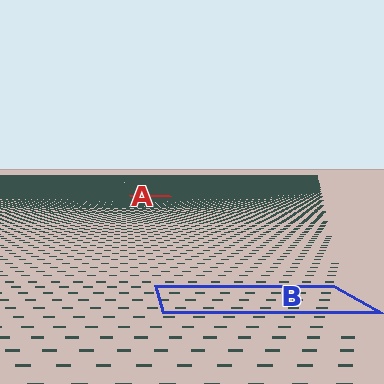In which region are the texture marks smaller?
The texture marks are smaller in region A, because it is farther away.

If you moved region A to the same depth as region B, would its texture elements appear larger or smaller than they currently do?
They would appear larger. At a closer depth, the same texture elements are projected at a bigger on-screen size.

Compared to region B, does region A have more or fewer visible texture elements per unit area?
Region A has more texture elements per unit area — they are packed more densely because it is farther away.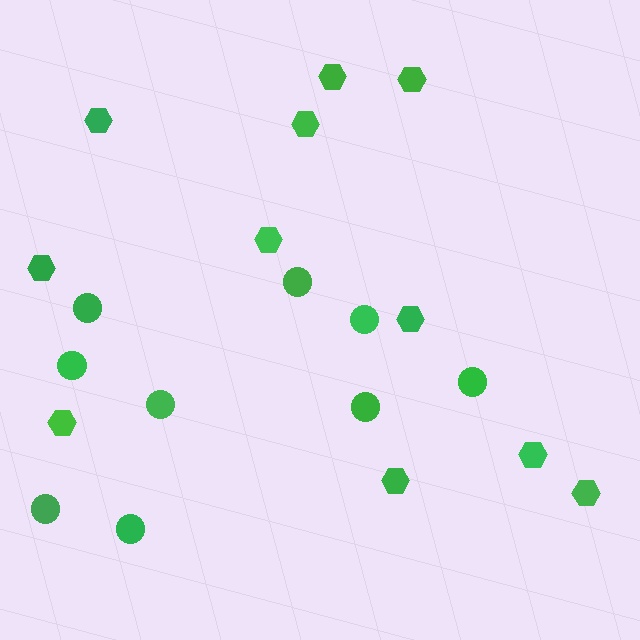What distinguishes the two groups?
There are 2 groups: one group of circles (9) and one group of hexagons (11).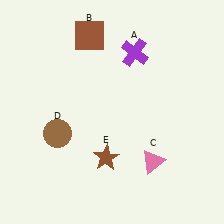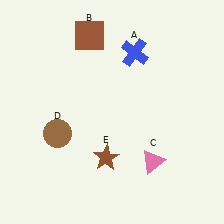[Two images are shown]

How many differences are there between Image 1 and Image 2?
There is 1 difference between the two images.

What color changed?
The cross (A) changed from purple in Image 1 to blue in Image 2.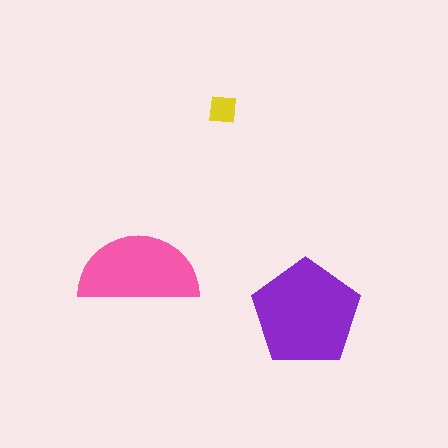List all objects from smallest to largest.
The yellow square, the pink semicircle, the purple pentagon.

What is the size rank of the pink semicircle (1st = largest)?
2nd.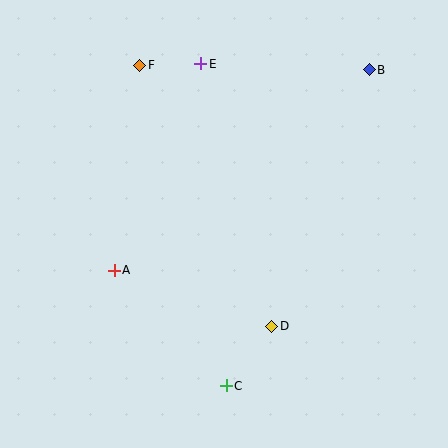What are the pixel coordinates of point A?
Point A is at (114, 270).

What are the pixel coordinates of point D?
Point D is at (272, 326).